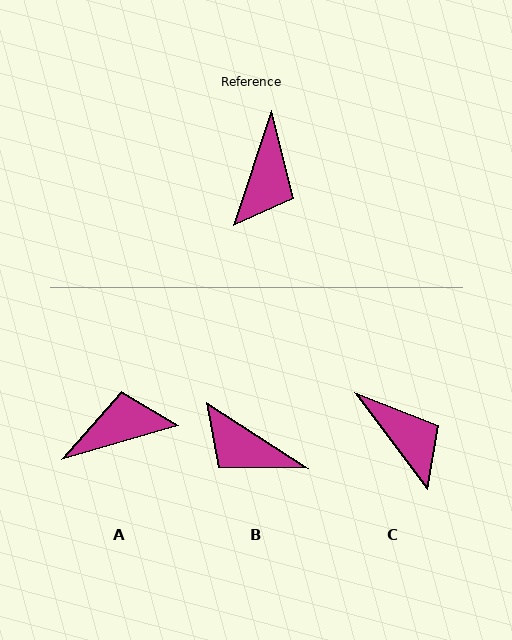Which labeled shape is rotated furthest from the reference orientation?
A, about 125 degrees away.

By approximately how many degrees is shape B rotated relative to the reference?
Approximately 104 degrees clockwise.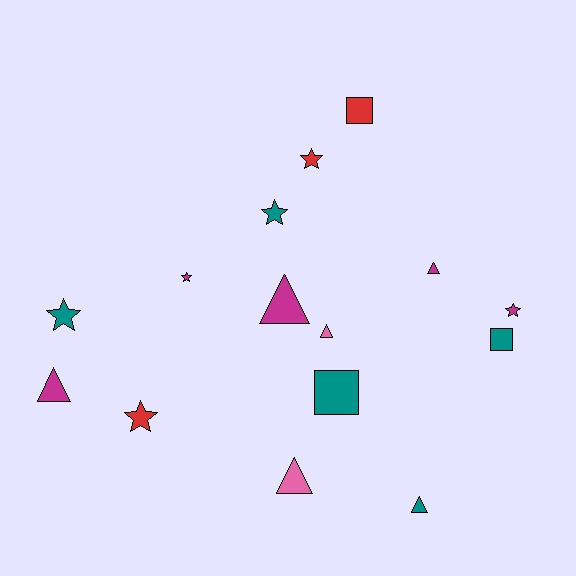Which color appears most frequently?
Magenta, with 5 objects.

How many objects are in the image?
There are 15 objects.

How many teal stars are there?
There are 2 teal stars.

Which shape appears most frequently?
Star, with 6 objects.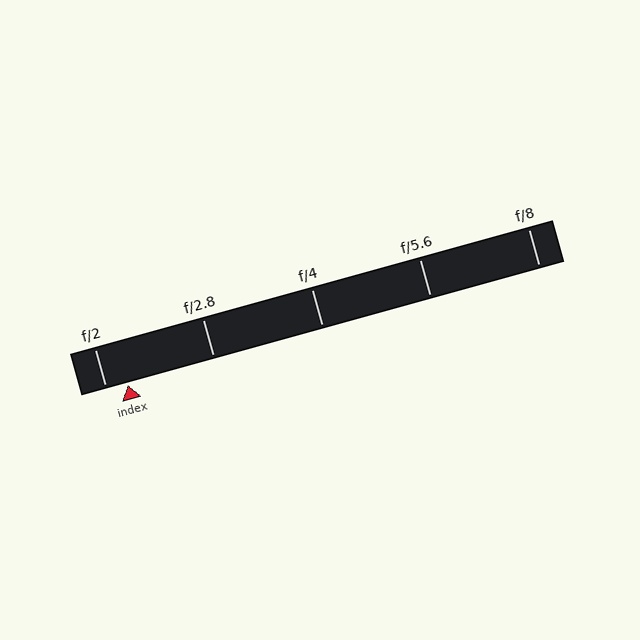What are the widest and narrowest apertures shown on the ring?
The widest aperture shown is f/2 and the narrowest is f/8.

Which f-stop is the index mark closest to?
The index mark is closest to f/2.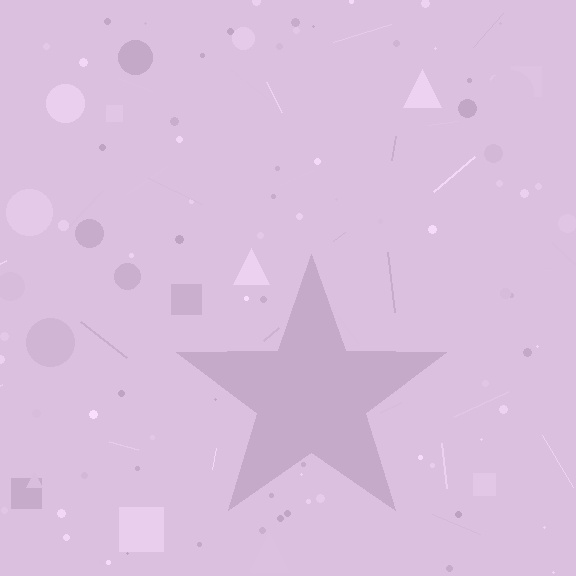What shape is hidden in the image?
A star is hidden in the image.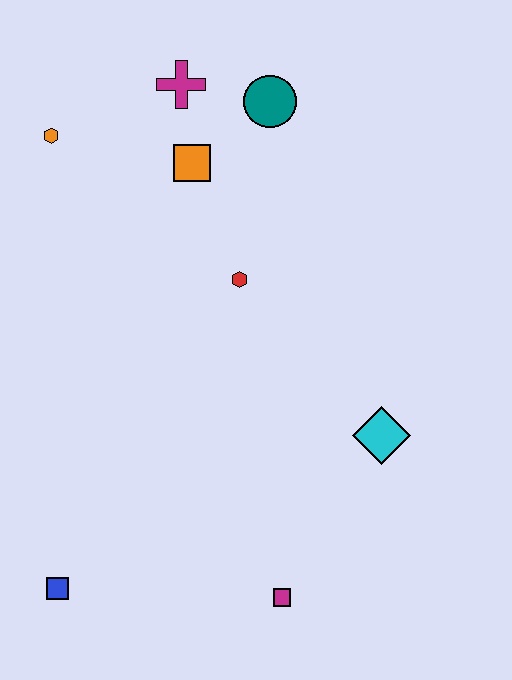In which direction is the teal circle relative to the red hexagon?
The teal circle is above the red hexagon.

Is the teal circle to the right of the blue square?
Yes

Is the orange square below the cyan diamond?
No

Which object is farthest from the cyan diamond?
The orange hexagon is farthest from the cyan diamond.